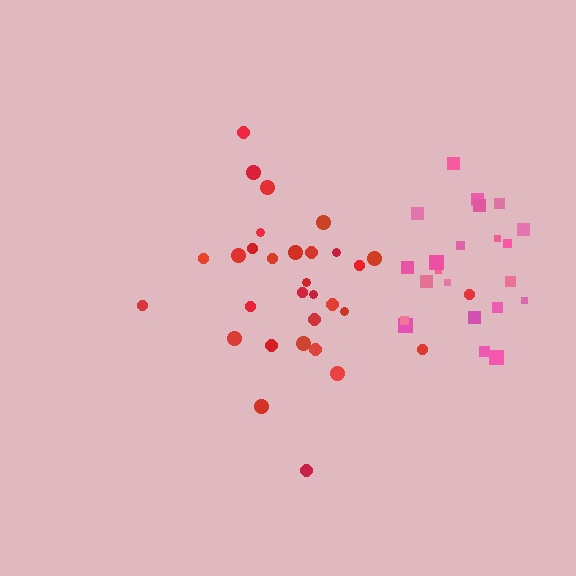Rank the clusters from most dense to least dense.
pink, red.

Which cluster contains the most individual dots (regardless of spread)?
Red (32).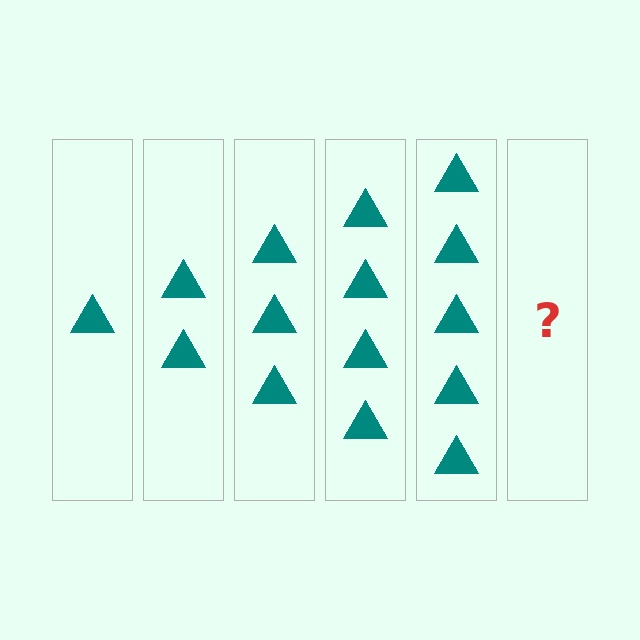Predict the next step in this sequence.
The next step is 6 triangles.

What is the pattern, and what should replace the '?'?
The pattern is that each step adds one more triangle. The '?' should be 6 triangles.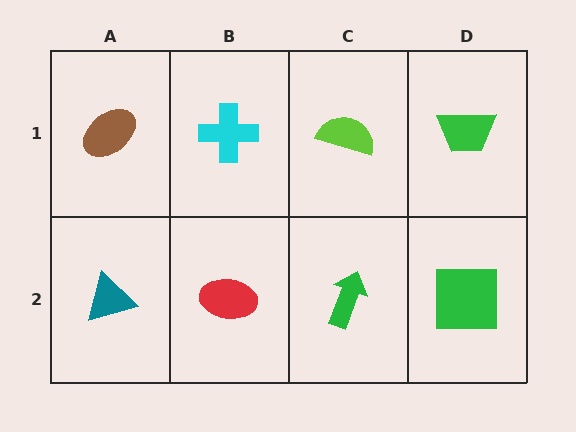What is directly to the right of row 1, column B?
A lime semicircle.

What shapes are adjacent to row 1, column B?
A red ellipse (row 2, column B), a brown ellipse (row 1, column A), a lime semicircle (row 1, column C).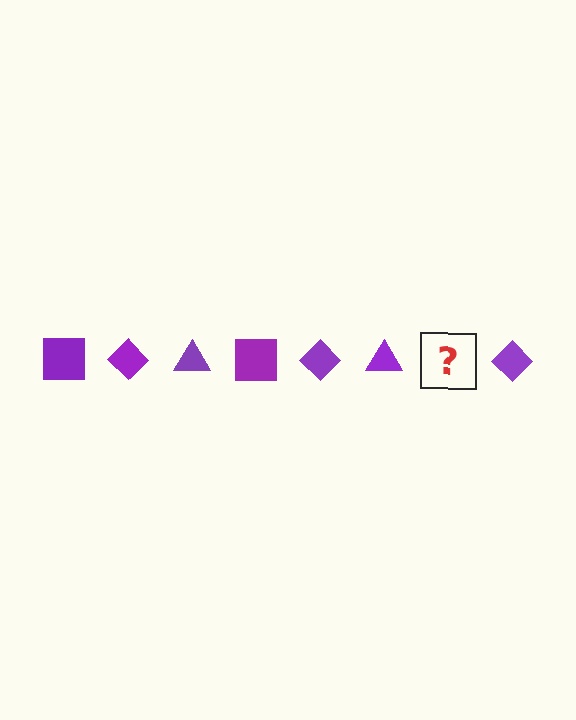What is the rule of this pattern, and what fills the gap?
The rule is that the pattern cycles through square, diamond, triangle shapes in purple. The gap should be filled with a purple square.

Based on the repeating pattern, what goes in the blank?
The blank should be a purple square.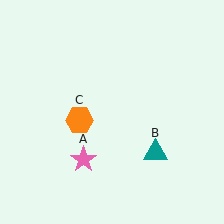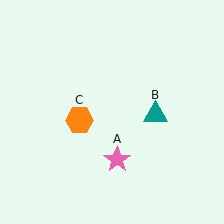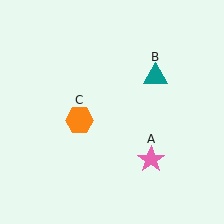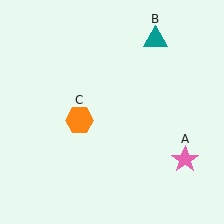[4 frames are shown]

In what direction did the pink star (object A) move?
The pink star (object A) moved right.